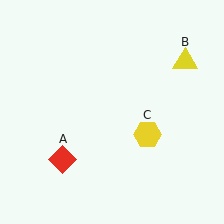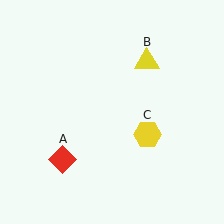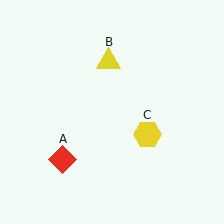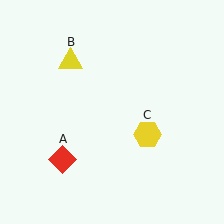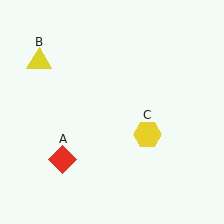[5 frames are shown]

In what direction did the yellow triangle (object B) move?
The yellow triangle (object B) moved left.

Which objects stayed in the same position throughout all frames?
Red diamond (object A) and yellow hexagon (object C) remained stationary.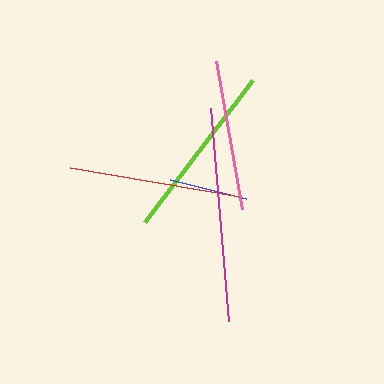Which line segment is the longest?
The magenta line is the longest at approximately 214 pixels.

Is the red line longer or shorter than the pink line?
The red line is longer than the pink line.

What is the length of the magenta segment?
The magenta segment is approximately 214 pixels long.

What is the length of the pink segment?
The pink segment is approximately 151 pixels long.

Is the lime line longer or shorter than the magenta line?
The magenta line is longer than the lime line.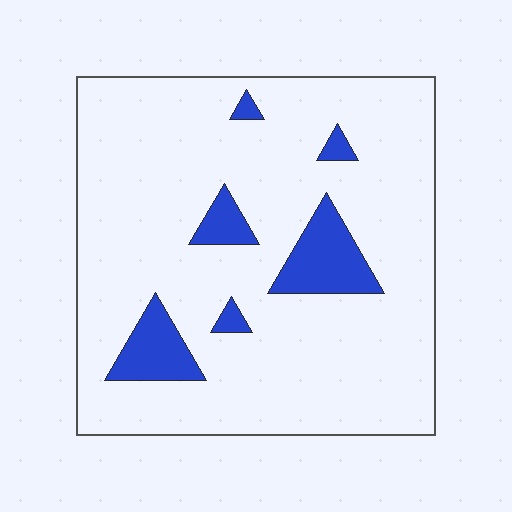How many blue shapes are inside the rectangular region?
6.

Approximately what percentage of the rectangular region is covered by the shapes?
Approximately 10%.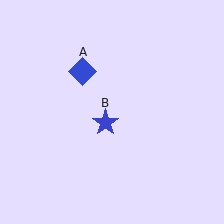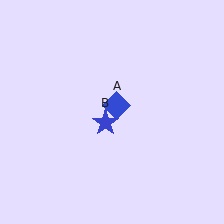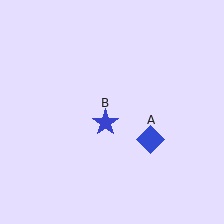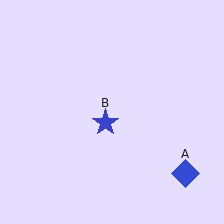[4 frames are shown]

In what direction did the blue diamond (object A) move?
The blue diamond (object A) moved down and to the right.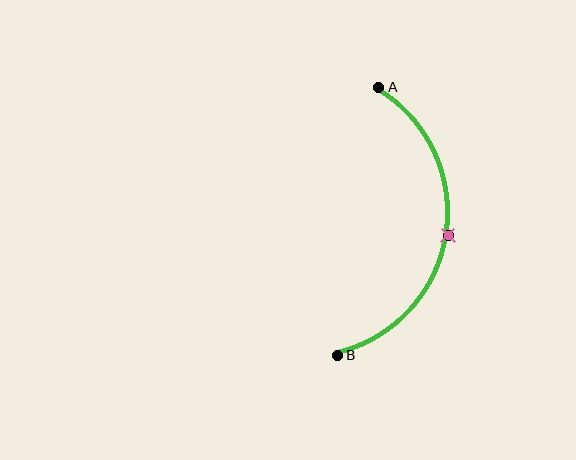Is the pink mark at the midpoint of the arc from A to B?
Yes. The pink mark lies on the arc at equal arc-length from both A and B — it is the arc midpoint.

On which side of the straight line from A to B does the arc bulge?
The arc bulges to the right of the straight line connecting A and B.